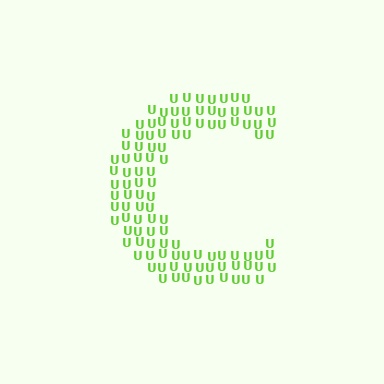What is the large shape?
The large shape is the letter C.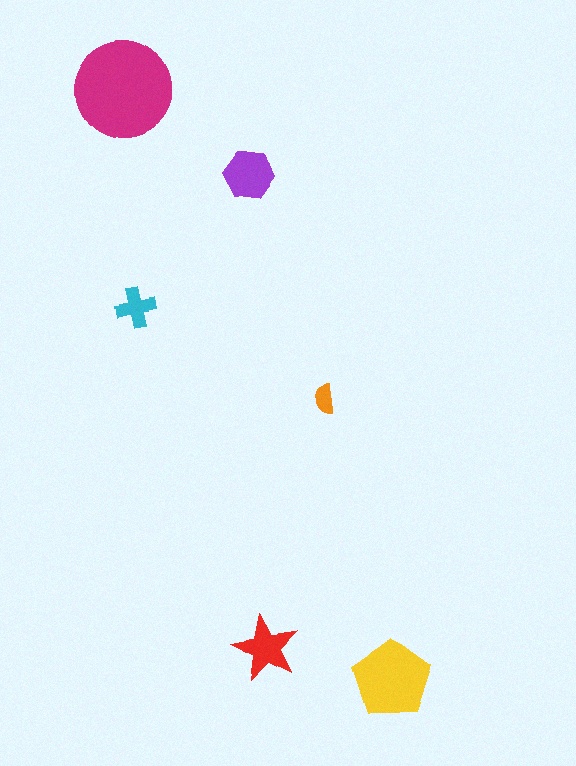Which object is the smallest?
The orange semicircle.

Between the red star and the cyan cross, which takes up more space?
The red star.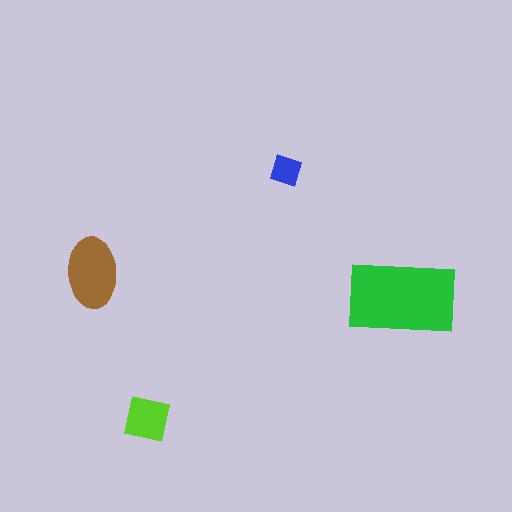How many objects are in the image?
There are 4 objects in the image.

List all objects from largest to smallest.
The green rectangle, the brown ellipse, the lime square, the blue square.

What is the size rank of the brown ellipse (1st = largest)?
2nd.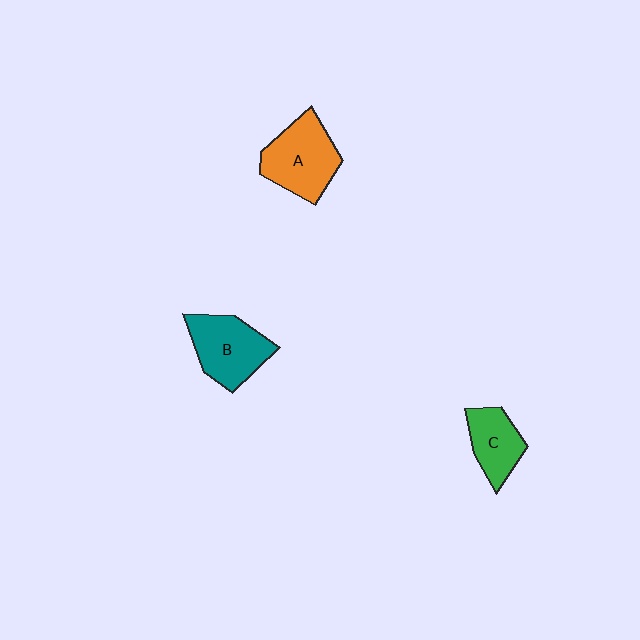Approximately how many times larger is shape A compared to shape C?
Approximately 1.5 times.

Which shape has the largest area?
Shape A (orange).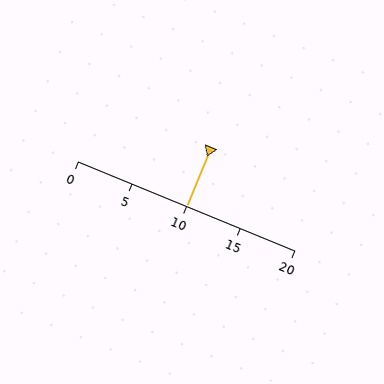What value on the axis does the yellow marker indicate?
The marker indicates approximately 10.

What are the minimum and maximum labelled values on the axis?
The axis runs from 0 to 20.